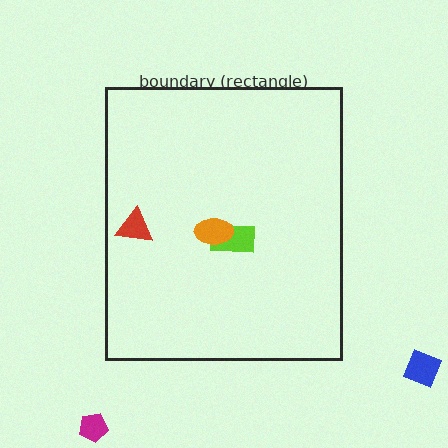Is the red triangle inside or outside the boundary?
Inside.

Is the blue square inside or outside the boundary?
Outside.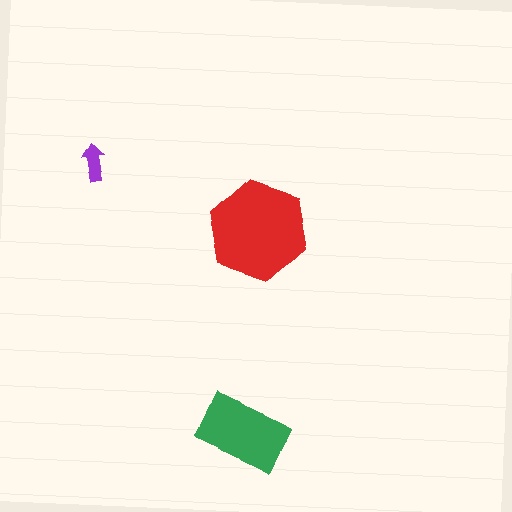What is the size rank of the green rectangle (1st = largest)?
2nd.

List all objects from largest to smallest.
The red hexagon, the green rectangle, the purple arrow.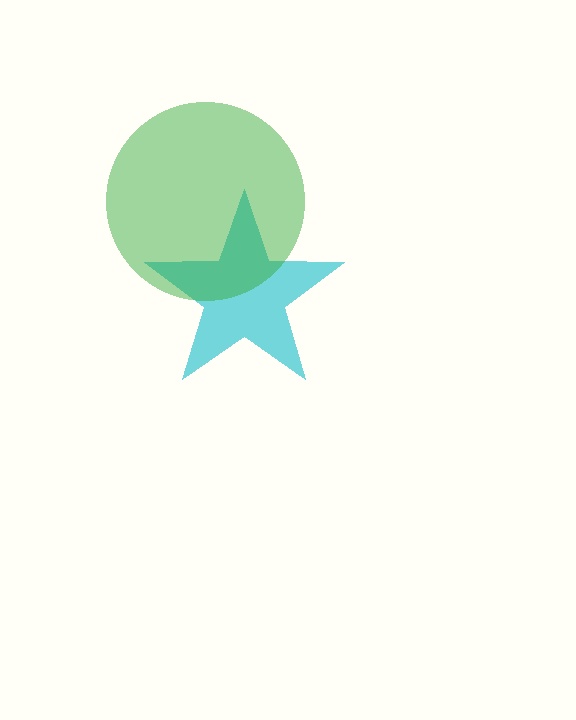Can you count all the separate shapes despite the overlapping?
Yes, there are 2 separate shapes.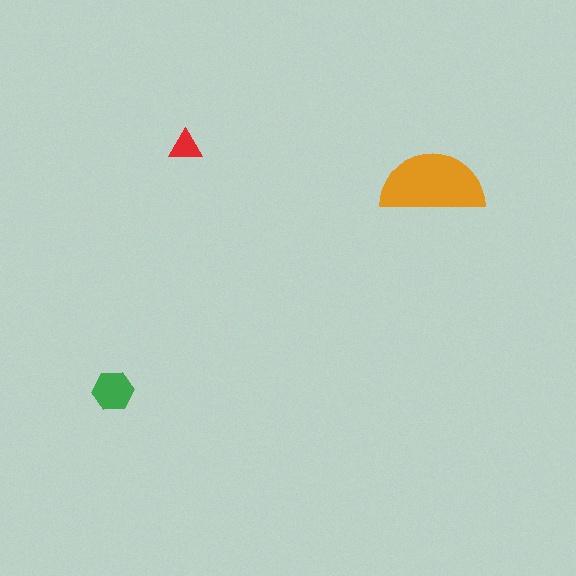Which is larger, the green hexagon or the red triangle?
The green hexagon.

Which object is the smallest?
The red triangle.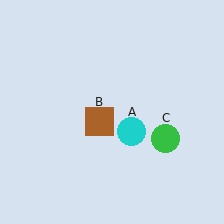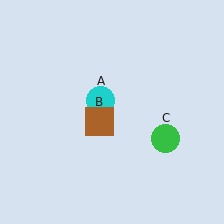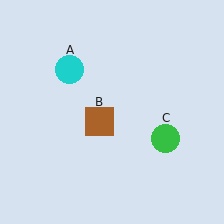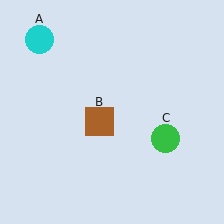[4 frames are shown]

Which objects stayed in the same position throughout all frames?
Brown square (object B) and green circle (object C) remained stationary.